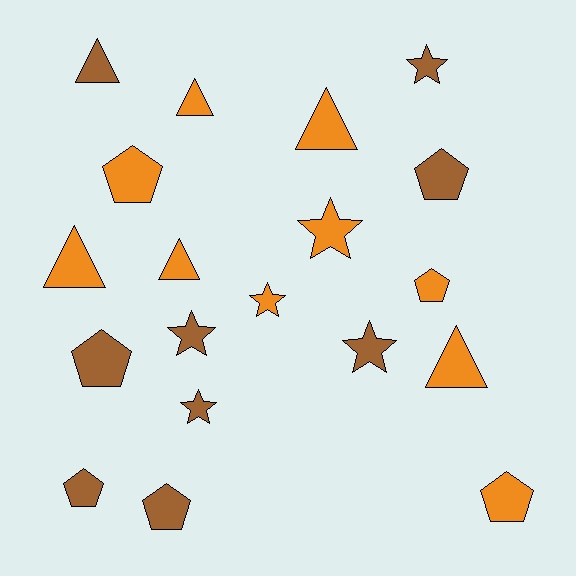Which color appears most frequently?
Orange, with 10 objects.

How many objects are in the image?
There are 19 objects.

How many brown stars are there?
There are 4 brown stars.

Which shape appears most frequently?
Pentagon, with 7 objects.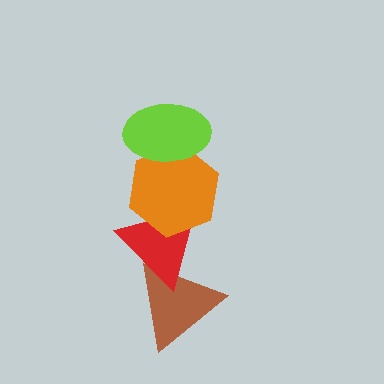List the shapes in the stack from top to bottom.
From top to bottom: the lime ellipse, the orange hexagon, the red triangle, the brown triangle.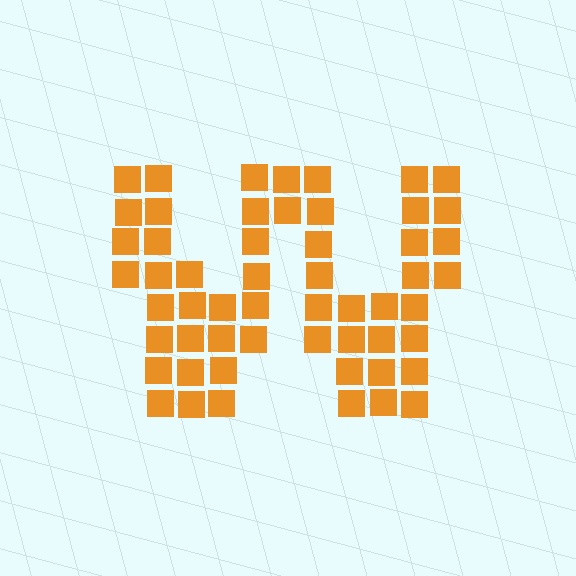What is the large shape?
The large shape is the letter W.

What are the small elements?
The small elements are squares.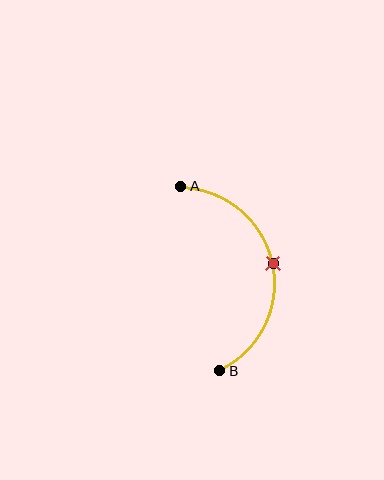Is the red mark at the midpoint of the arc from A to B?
Yes. The red mark lies on the arc at equal arc-length from both A and B — it is the arc midpoint.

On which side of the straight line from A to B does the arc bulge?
The arc bulges to the right of the straight line connecting A and B.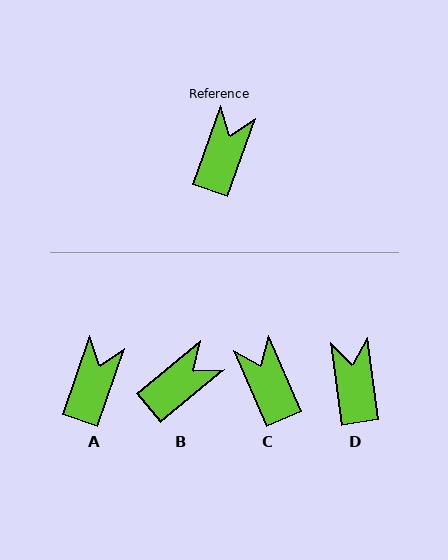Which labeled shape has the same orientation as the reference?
A.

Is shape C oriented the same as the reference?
No, it is off by about 43 degrees.